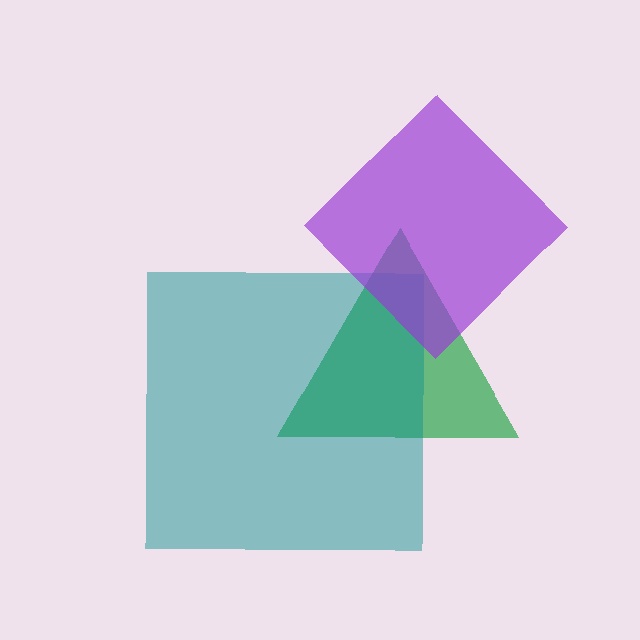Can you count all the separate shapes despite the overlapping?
Yes, there are 3 separate shapes.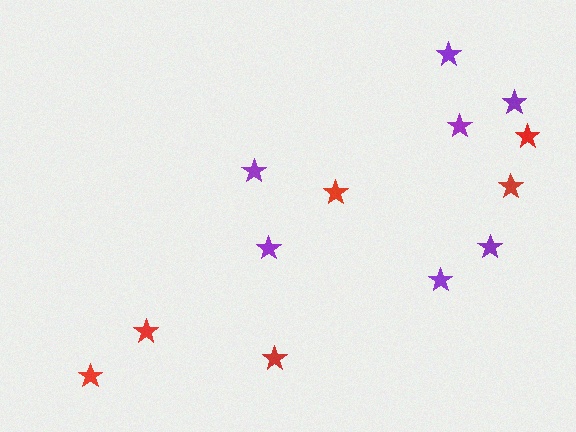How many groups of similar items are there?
There are 2 groups: one group of red stars (6) and one group of purple stars (7).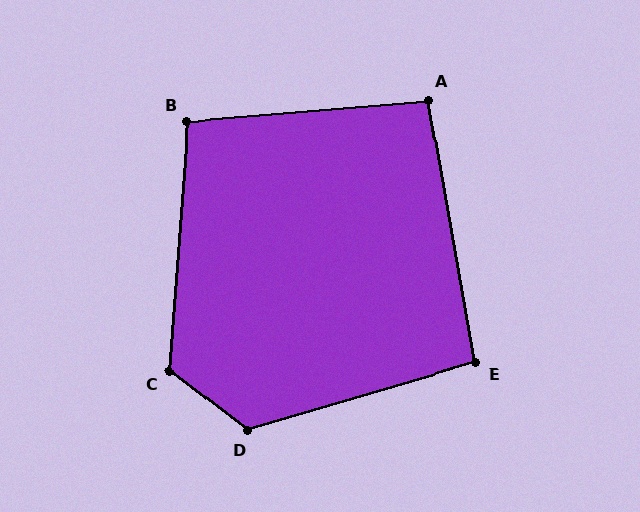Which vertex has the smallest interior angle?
A, at approximately 96 degrees.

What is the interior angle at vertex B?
Approximately 99 degrees (obtuse).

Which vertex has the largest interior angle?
D, at approximately 126 degrees.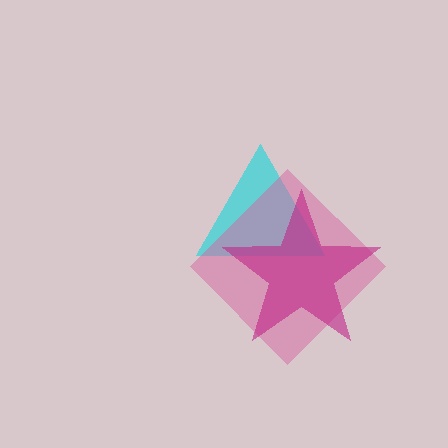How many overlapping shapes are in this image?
There are 3 overlapping shapes in the image.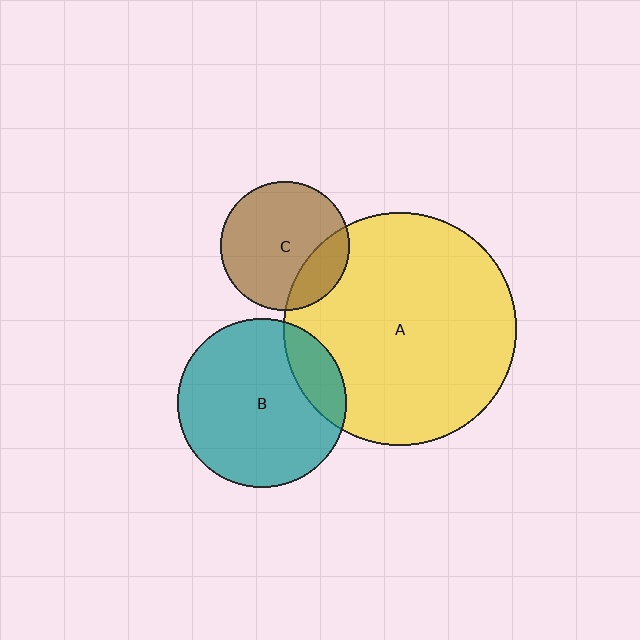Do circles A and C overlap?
Yes.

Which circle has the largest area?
Circle A (yellow).